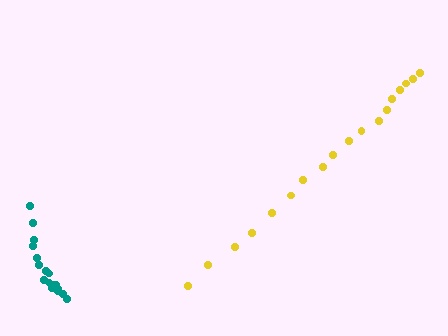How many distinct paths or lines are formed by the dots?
There are 2 distinct paths.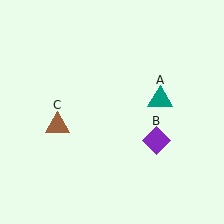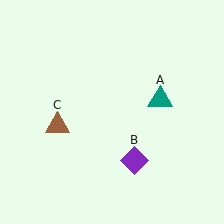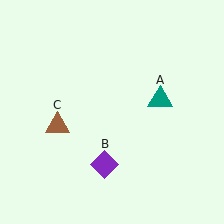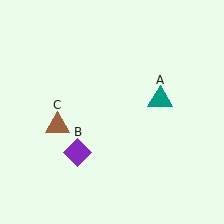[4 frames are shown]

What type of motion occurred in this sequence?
The purple diamond (object B) rotated clockwise around the center of the scene.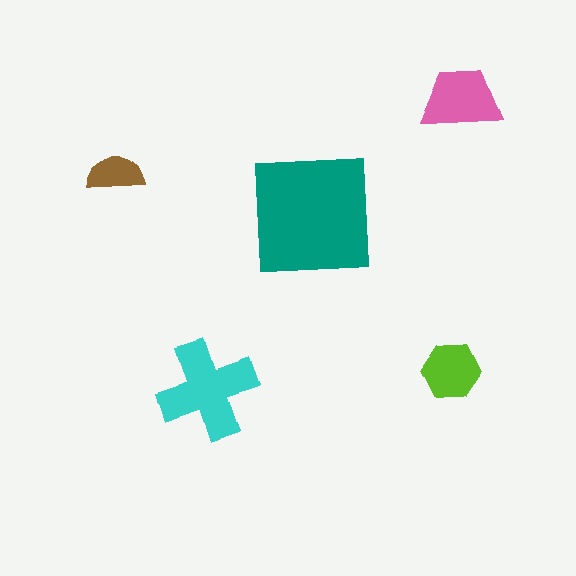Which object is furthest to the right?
The pink trapezoid is rightmost.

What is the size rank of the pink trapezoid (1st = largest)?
3rd.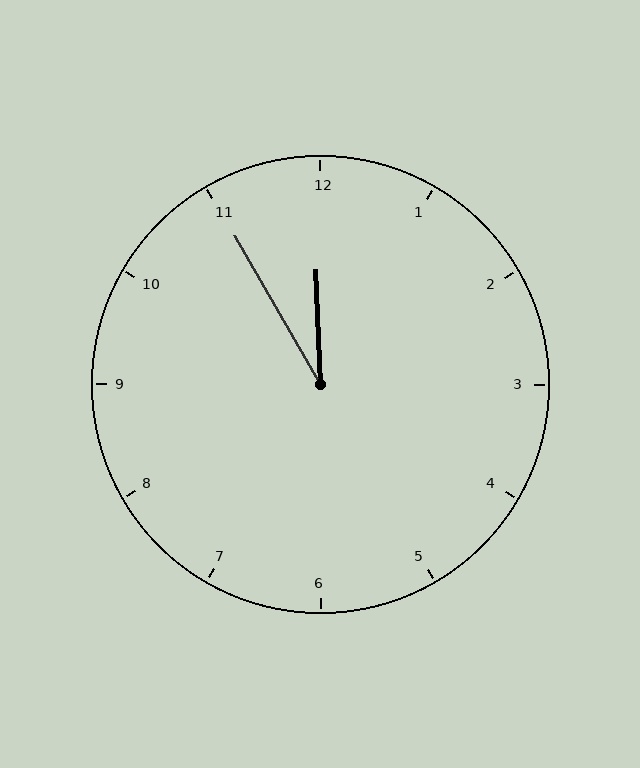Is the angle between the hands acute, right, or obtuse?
It is acute.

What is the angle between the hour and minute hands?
Approximately 28 degrees.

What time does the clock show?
11:55.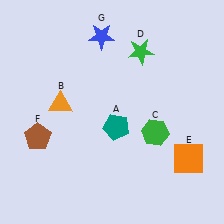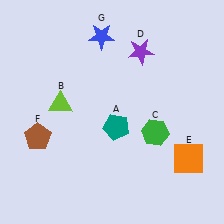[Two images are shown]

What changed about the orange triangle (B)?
In Image 1, B is orange. In Image 2, it changed to lime.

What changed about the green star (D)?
In Image 1, D is green. In Image 2, it changed to purple.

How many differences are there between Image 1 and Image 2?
There are 2 differences between the two images.